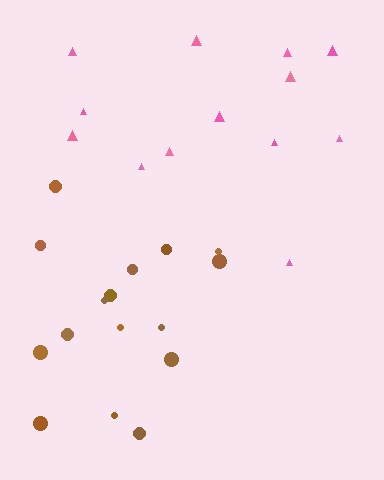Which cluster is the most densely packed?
Brown.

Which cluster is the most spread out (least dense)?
Pink.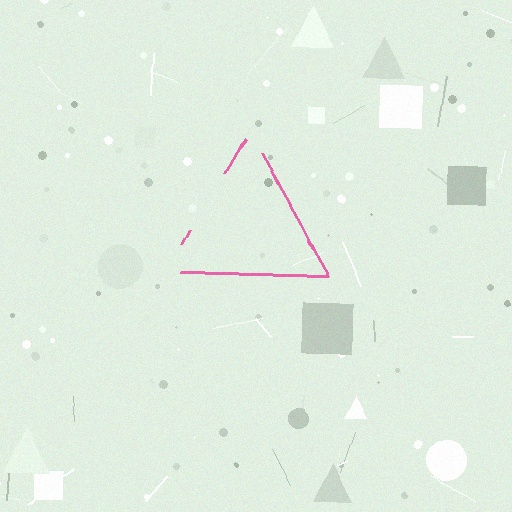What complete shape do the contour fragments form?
The contour fragments form a triangle.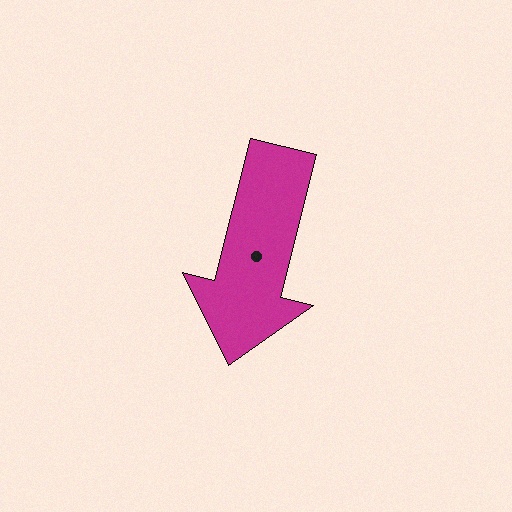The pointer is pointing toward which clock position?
Roughly 6 o'clock.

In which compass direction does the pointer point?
South.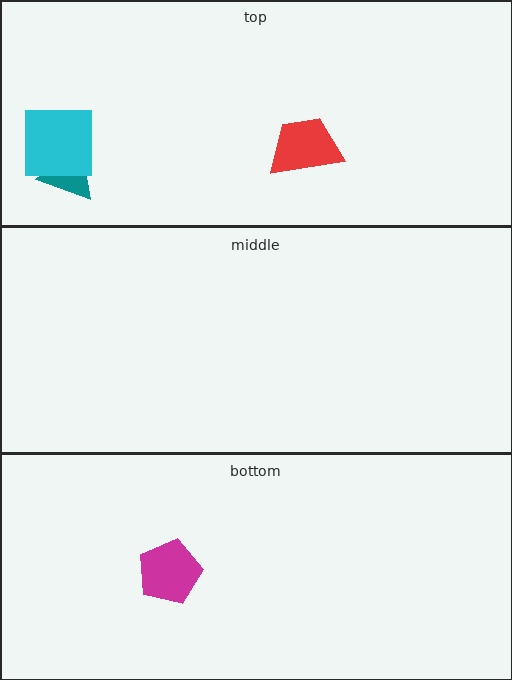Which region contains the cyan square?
The top region.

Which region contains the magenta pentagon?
The bottom region.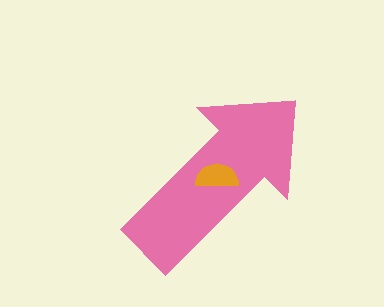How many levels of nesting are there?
2.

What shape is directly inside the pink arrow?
The orange semicircle.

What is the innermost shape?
The orange semicircle.